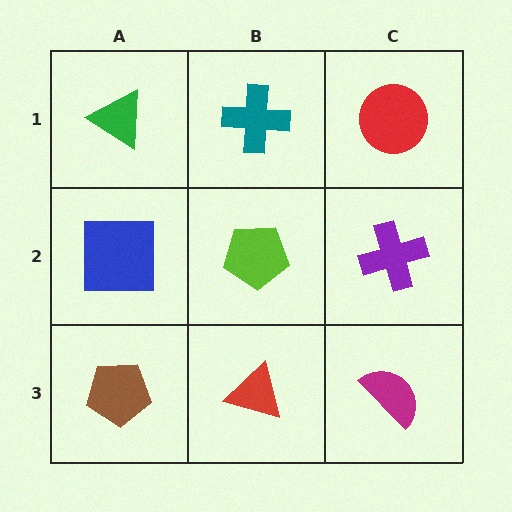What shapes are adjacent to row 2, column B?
A teal cross (row 1, column B), a red triangle (row 3, column B), a blue square (row 2, column A), a purple cross (row 2, column C).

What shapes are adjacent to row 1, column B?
A lime pentagon (row 2, column B), a green triangle (row 1, column A), a red circle (row 1, column C).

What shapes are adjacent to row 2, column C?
A red circle (row 1, column C), a magenta semicircle (row 3, column C), a lime pentagon (row 2, column B).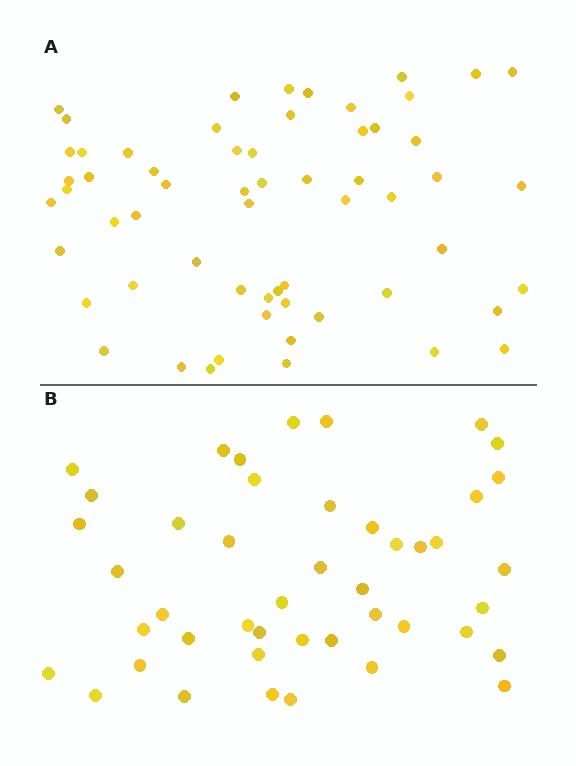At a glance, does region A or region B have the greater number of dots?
Region A (the top region) has more dots.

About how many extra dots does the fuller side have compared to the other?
Region A has approximately 15 more dots than region B.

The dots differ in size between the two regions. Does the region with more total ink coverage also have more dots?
No. Region B has more total ink coverage because its dots are larger, but region A actually contains more individual dots. Total area can be misleading — the number of items is what matters here.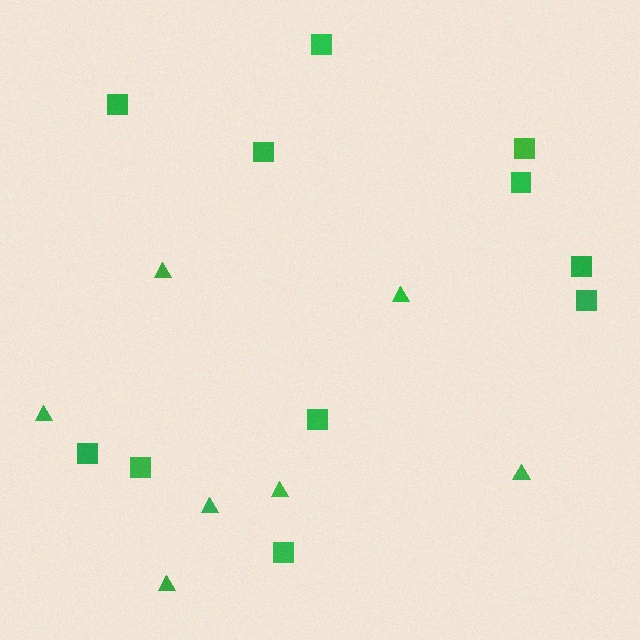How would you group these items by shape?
There are 2 groups: one group of triangles (7) and one group of squares (11).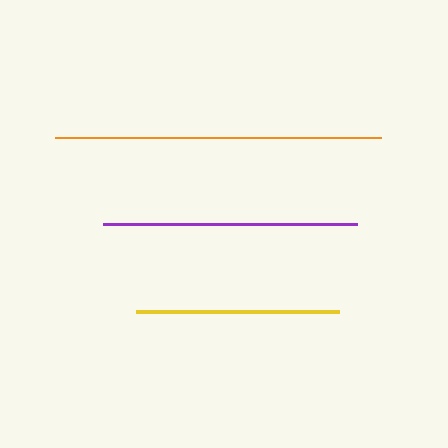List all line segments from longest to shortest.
From longest to shortest: orange, purple, yellow.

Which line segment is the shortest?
The yellow line is the shortest at approximately 203 pixels.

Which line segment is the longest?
The orange line is the longest at approximately 326 pixels.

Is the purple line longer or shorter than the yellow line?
The purple line is longer than the yellow line.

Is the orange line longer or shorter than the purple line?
The orange line is longer than the purple line.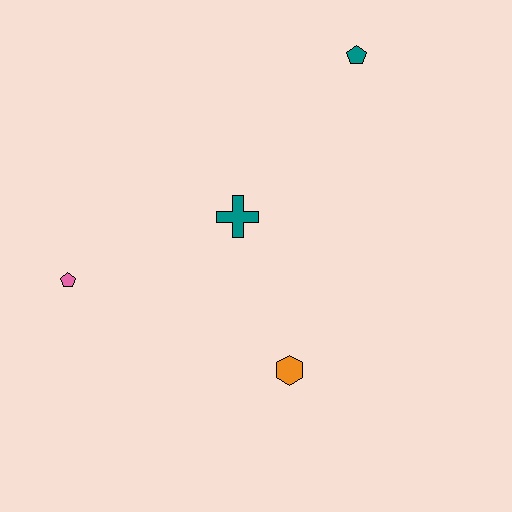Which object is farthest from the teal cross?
The teal pentagon is farthest from the teal cross.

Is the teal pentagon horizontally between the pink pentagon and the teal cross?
No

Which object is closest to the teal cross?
The orange hexagon is closest to the teal cross.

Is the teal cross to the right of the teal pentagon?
No